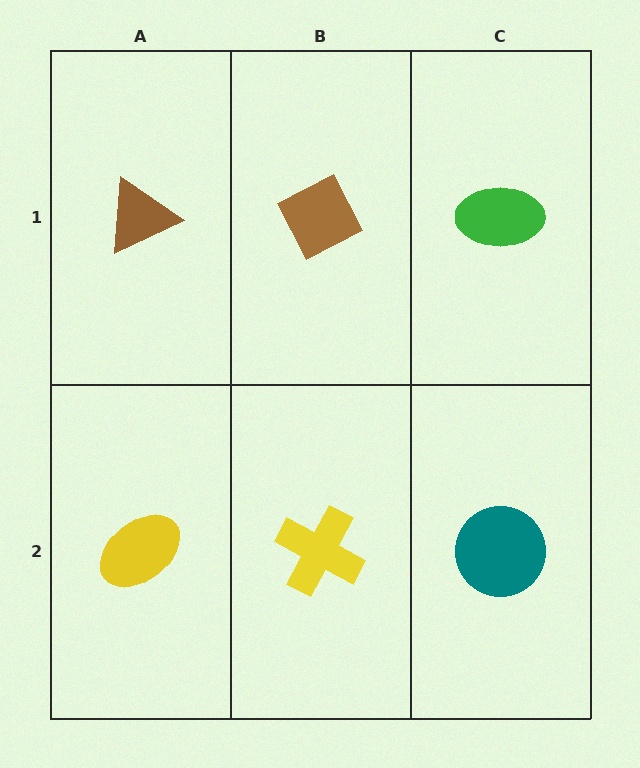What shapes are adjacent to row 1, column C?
A teal circle (row 2, column C), a brown diamond (row 1, column B).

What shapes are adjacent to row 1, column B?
A yellow cross (row 2, column B), a brown triangle (row 1, column A), a green ellipse (row 1, column C).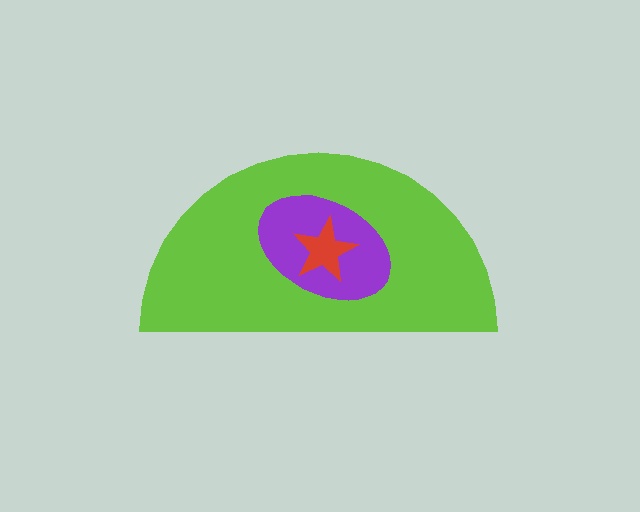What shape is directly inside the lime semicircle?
The purple ellipse.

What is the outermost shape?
The lime semicircle.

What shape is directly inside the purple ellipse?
The red star.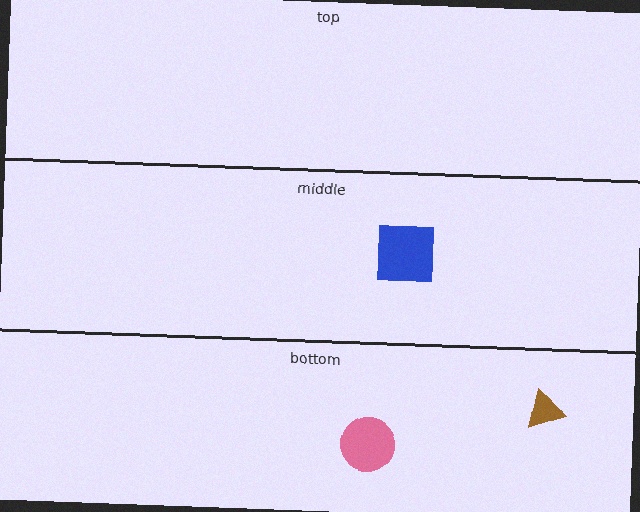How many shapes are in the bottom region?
2.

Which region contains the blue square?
The middle region.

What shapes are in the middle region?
The blue square.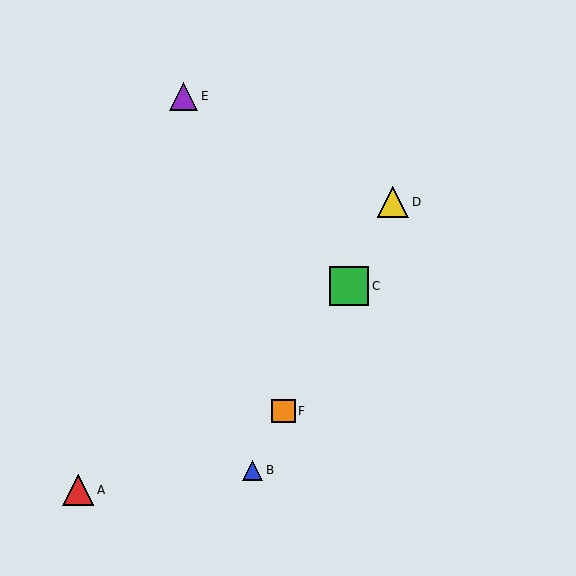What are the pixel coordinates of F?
Object F is at (284, 411).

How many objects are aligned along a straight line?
4 objects (B, C, D, F) are aligned along a straight line.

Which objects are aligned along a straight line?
Objects B, C, D, F are aligned along a straight line.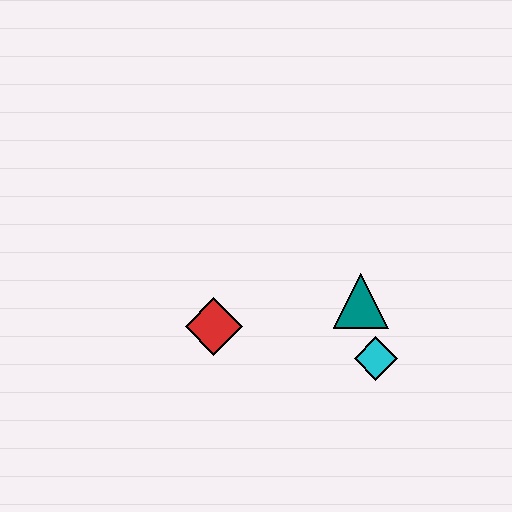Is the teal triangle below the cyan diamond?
No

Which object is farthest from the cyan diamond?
The red diamond is farthest from the cyan diamond.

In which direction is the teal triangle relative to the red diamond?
The teal triangle is to the right of the red diamond.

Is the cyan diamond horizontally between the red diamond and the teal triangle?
No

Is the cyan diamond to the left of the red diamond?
No